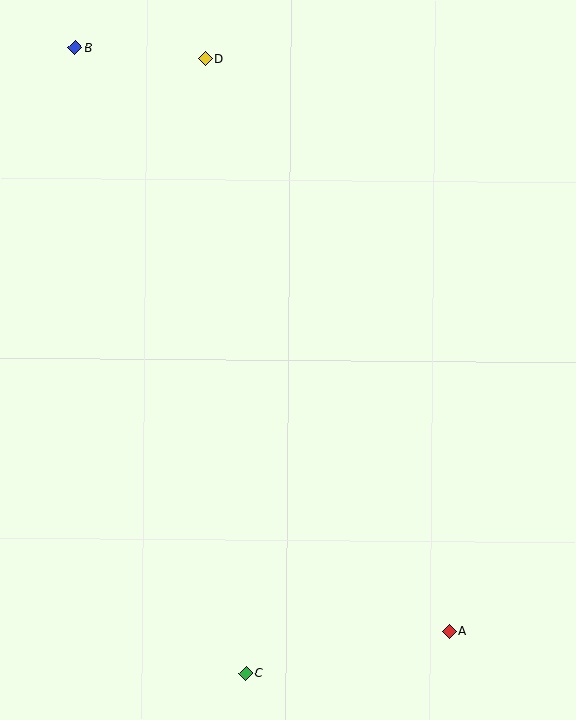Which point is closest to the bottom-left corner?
Point C is closest to the bottom-left corner.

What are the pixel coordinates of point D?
Point D is at (206, 59).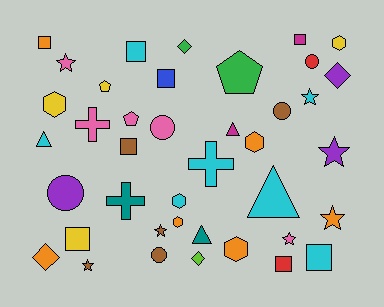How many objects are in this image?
There are 40 objects.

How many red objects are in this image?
There are 2 red objects.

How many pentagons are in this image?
There are 3 pentagons.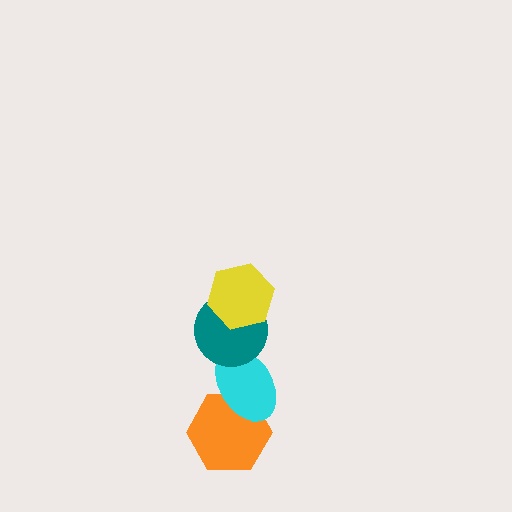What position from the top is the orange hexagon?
The orange hexagon is 4th from the top.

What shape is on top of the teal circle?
The yellow hexagon is on top of the teal circle.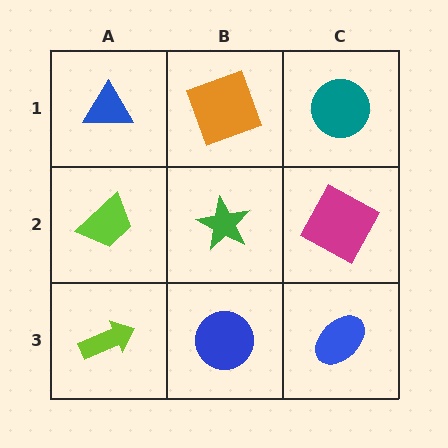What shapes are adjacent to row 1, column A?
A lime trapezoid (row 2, column A), an orange square (row 1, column B).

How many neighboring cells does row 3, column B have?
3.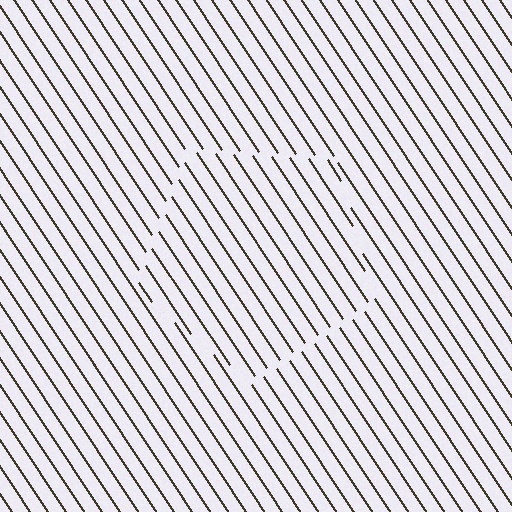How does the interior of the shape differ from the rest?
The interior of the shape contains the same grating, shifted by half a period — the contour is defined by the phase discontinuity where line-ends from the inner and outer gratings abut.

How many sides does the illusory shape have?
5 sides — the line-ends trace a pentagon.